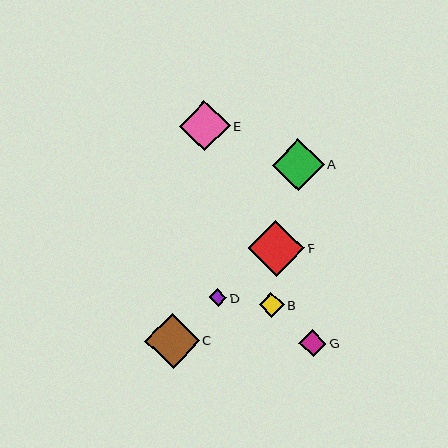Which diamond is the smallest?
Diamond D is the smallest with a size of approximately 17 pixels.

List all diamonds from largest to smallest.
From largest to smallest: F, C, A, E, G, B, D.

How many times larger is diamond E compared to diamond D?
Diamond E is approximately 2.9 times the size of diamond D.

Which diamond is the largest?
Diamond F is the largest with a size of approximately 56 pixels.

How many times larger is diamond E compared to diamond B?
Diamond E is approximately 2.0 times the size of diamond B.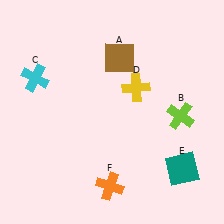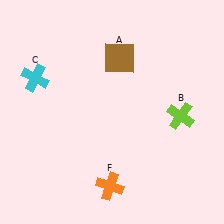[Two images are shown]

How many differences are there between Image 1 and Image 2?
There are 2 differences between the two images.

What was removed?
The teal square (E), the yellow cross (D) were removed in Image 2.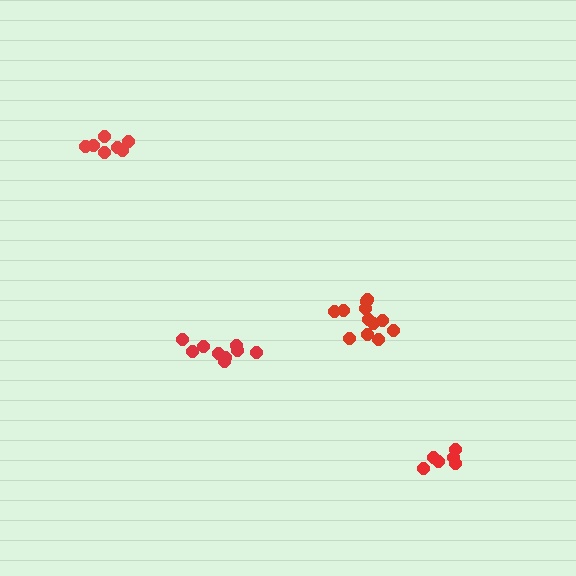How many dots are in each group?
Group 1: 6 dots, Group 2: 12 dots, Group 3: 9 dots, Group 4: 7 dots (34 total).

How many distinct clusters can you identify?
There are 4 distinct clusters.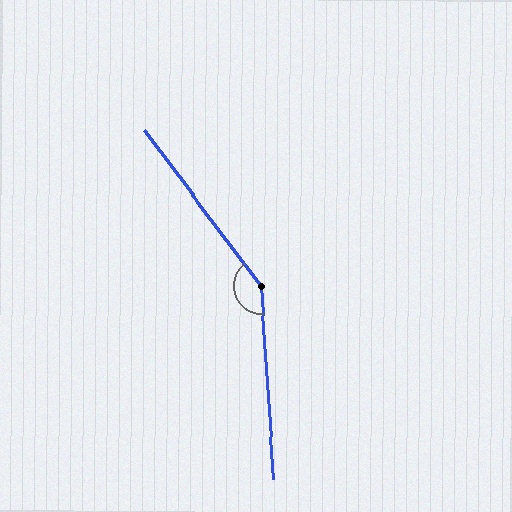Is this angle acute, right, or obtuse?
It is obtuse.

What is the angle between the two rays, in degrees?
Approximately 147 degrees.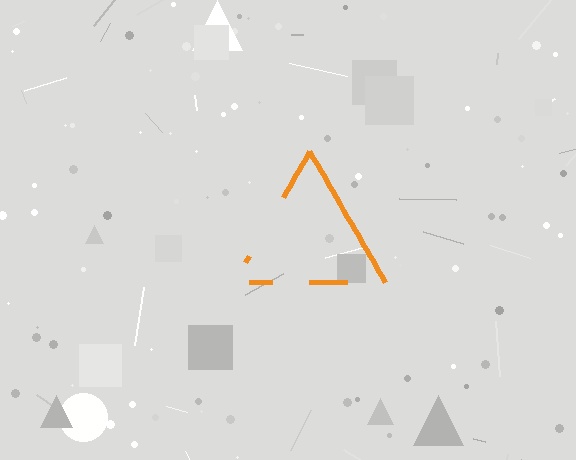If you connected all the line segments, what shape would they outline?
They would outline a triangle.